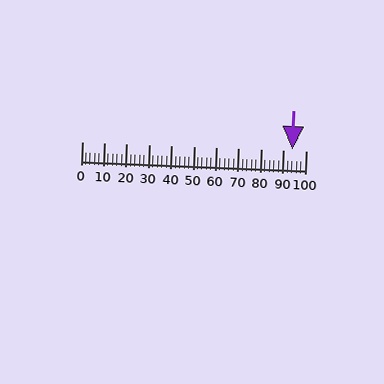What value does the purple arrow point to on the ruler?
The purple arrow points to approximately 94.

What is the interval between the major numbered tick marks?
The major tick marks are spaced 10 units apart.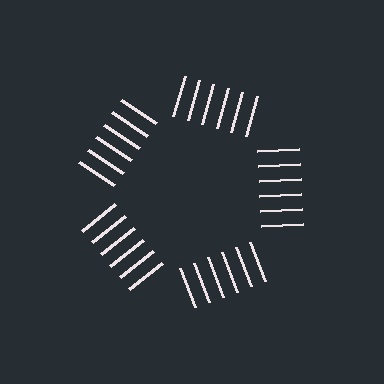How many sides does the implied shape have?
5 sides — the line-ends trace a pentagon.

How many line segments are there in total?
30 — 6 along each of the 5 edges.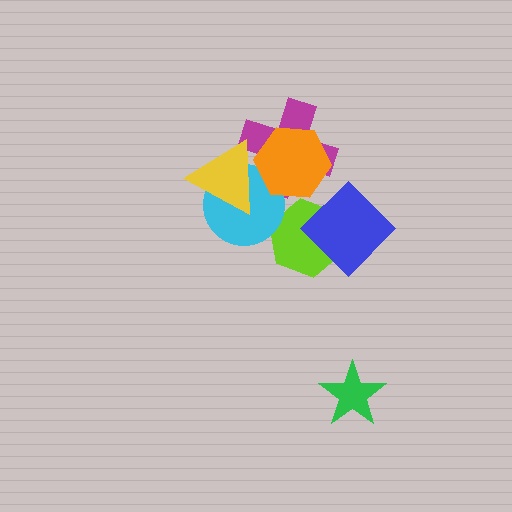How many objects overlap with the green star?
0 objects overlap with the green star.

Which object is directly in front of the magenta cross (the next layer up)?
The cyan circle is directly in front of the magenta cross.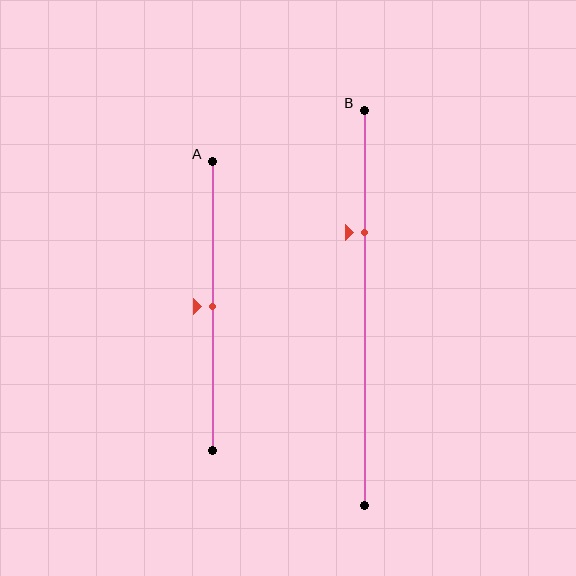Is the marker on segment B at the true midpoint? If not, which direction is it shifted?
No, the marker on segment B is shifted upward by about 19% of the segment length.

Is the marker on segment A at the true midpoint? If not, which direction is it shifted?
Yes, the marker on segment A is at the true midpoint.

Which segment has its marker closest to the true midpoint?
Segment A has its marker closest to the true midpoint.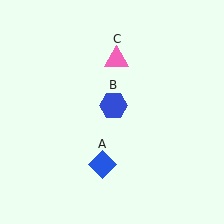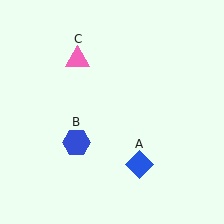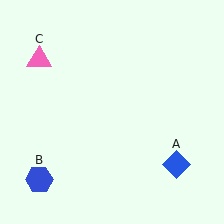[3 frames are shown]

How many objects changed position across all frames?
3 objects changed position: blue diamond (object A), blue hexagon (object B), pink triangle (object C).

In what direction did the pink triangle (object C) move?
The pink triangle (object C) moved left.